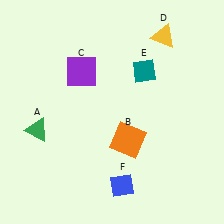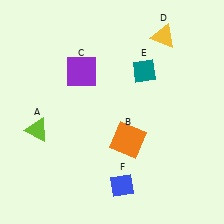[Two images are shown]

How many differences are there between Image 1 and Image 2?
There is 1 difference between the two images.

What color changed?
The triangle (A) changed from green in Image 1 to lime in Image 2.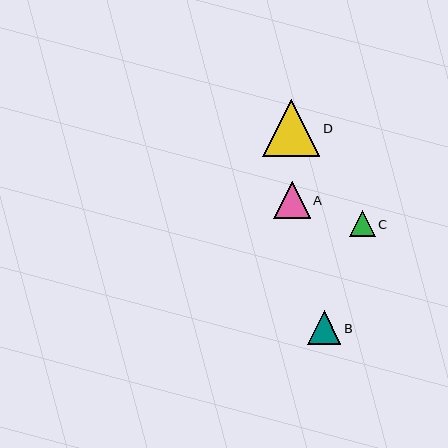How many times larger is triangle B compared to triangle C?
Triangle B is approximately 1.3 times the size of triangle C.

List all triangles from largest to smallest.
From largest to smallest: D, A, B, C.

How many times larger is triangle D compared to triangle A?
Triangle D is approximately 1.5 times the size of triangle A.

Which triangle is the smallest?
Triangle C is the smallest with a size of approximately 26 pixels.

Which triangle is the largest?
Triangle D is the largest with a size of approximately 57 pixels.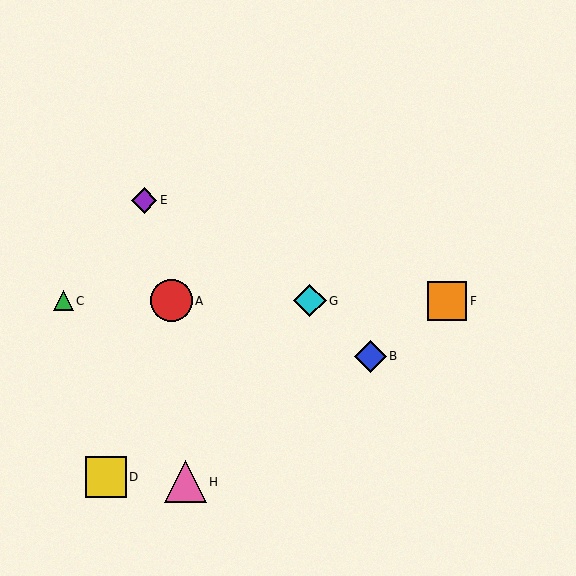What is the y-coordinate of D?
Object D is at y≈477.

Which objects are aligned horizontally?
Objects A, C, F, G are aligned horizontally.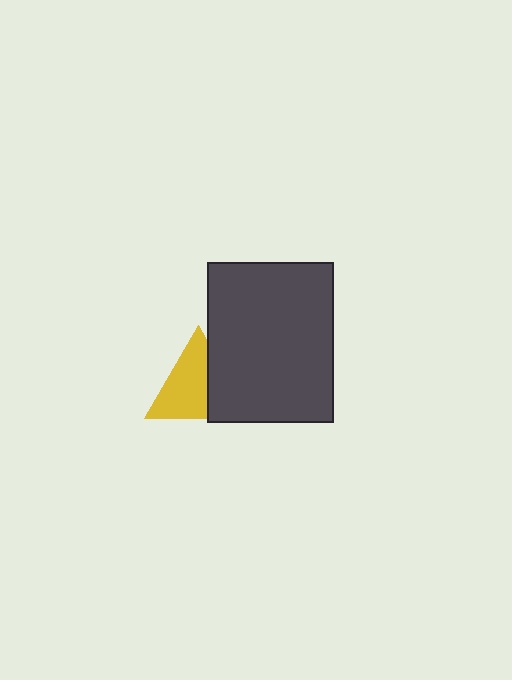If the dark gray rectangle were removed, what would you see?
You would see the complete yellow triangle.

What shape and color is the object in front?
The object in front is a dark gray rectangle.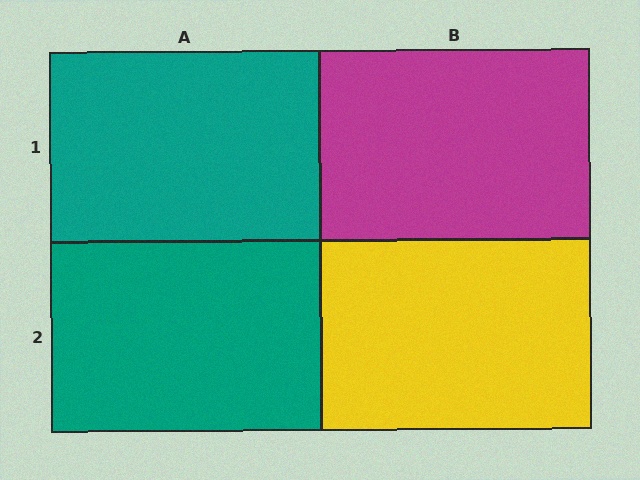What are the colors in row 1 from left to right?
Teal, magenta.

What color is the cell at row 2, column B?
Yellow.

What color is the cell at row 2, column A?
Teal.